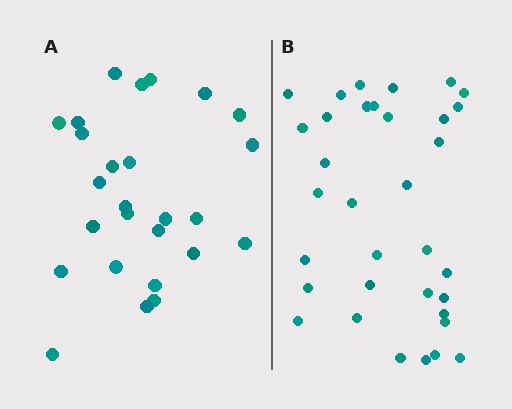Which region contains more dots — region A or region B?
Region B (the right region) has more dots.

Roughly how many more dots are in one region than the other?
Region B has roughly 8 or so more dots than region A.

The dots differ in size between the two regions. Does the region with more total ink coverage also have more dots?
No. Region A has more total ink coverage because its dots are larger, but region B actually contains more individual dots. Total area can be misleading — the number of items is what matters here.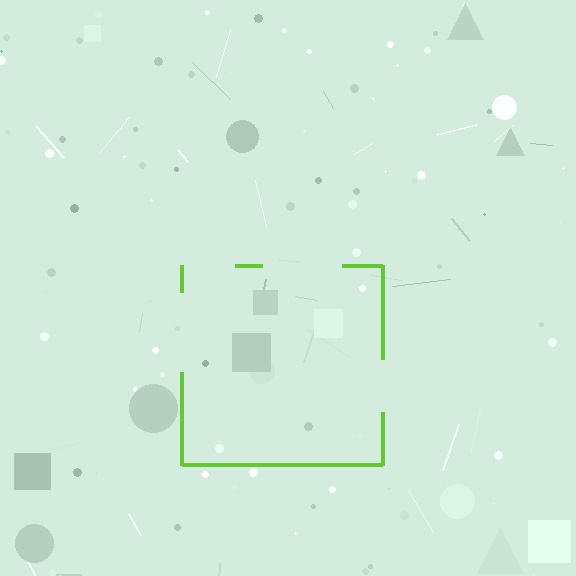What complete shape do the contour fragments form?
The contour fragments form a square.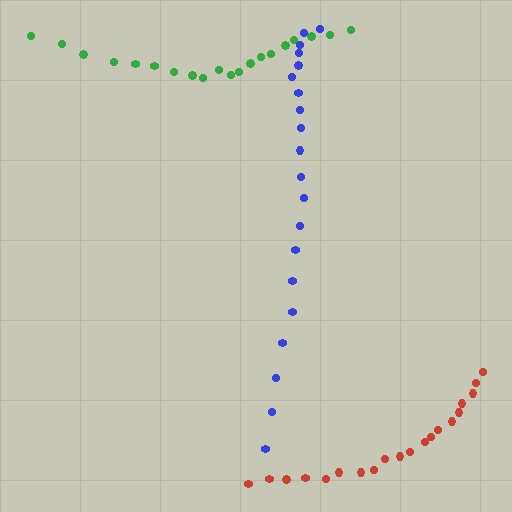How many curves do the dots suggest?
There are 3 distinct paths.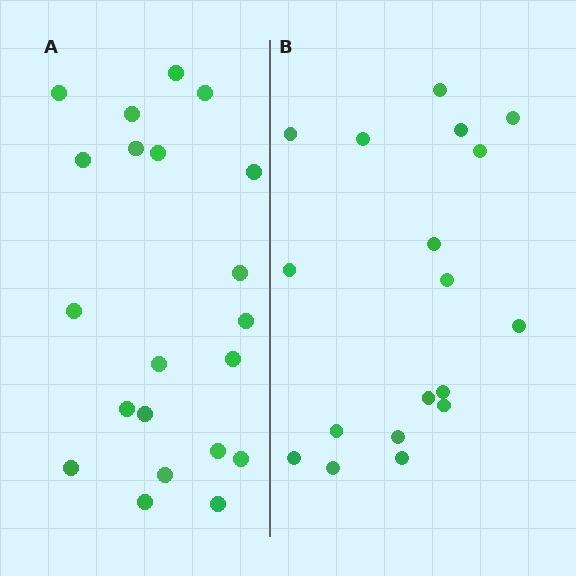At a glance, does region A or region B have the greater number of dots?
Region A (the left region) has more dots.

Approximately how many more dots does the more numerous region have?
Region A has just a few more — roughly 2 or 3 more dots than region B.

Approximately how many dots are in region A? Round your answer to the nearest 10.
About 20 dots. (The exact count is 21, which rounds to 20.)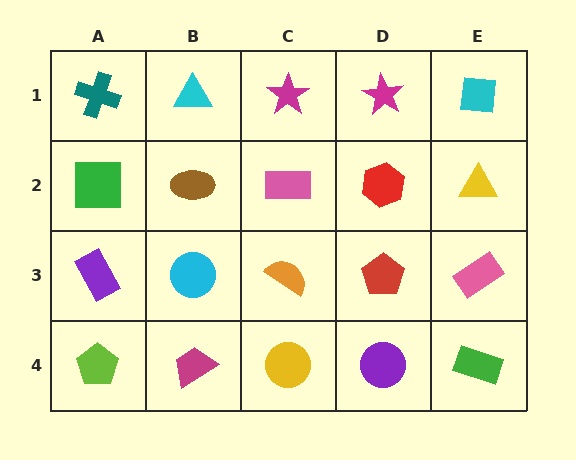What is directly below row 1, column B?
A brown ellipse.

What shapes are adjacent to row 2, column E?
A cyan square (row 1, column E), a pink rectangle (row 3, column E), a red hexagon (row 2, column D).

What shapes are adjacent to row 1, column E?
A yellow triangle (row 2, column E), a magenta star (row 1, column D).